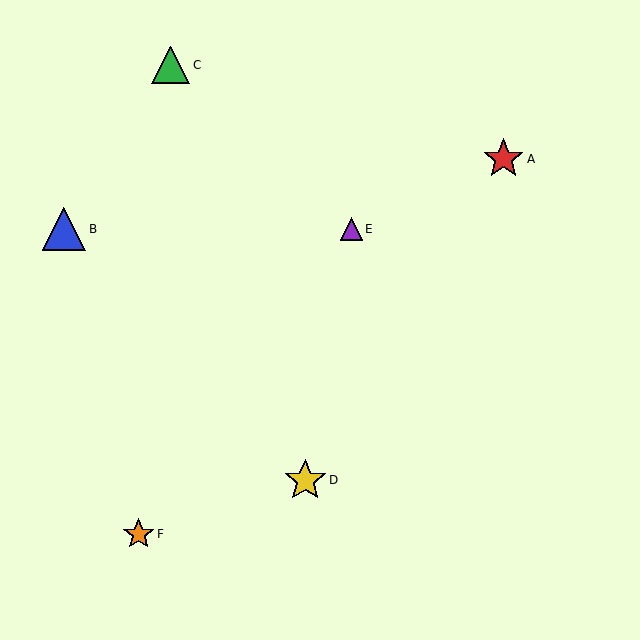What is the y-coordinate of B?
Object B is at y≈229.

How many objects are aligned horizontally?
2 objects (B, E) are aligned horizontally.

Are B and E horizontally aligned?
Yes, both are at y≈229.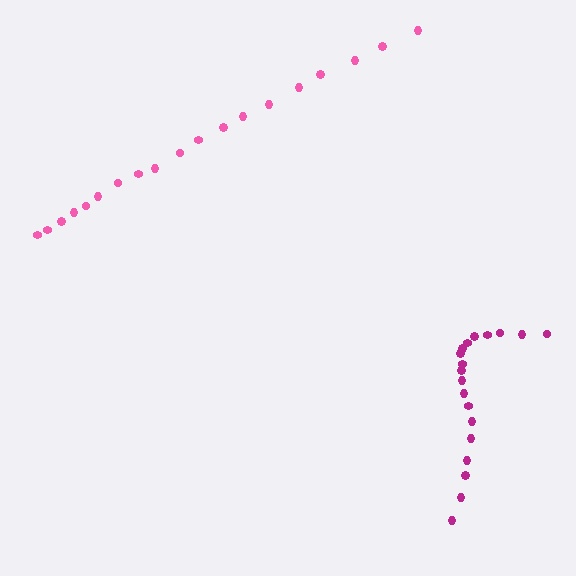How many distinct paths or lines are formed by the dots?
There are 2 distinct paths.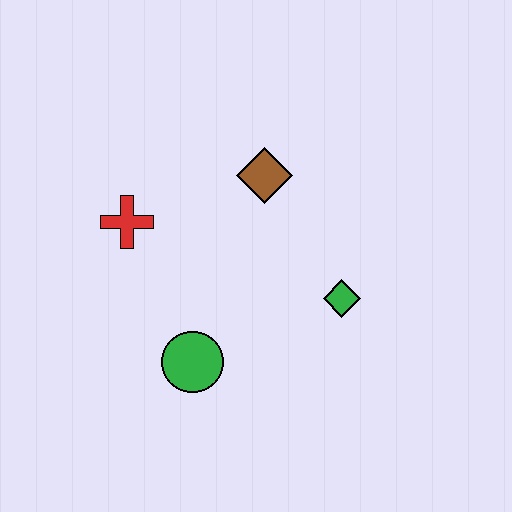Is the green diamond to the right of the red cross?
Yes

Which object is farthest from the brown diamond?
The green circle is farthest from the brown diamond.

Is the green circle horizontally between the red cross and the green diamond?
Yes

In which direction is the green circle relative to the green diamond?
The green circle is to the left of the green diamond.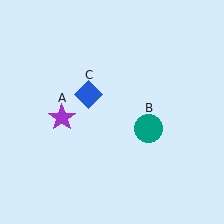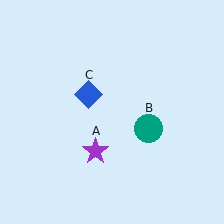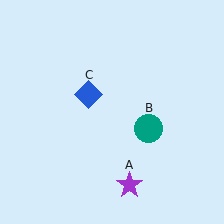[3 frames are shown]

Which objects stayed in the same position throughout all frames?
Teal circle (object B) and blue diamond (object C) remained stationary.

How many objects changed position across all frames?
1 object changed position: purple star (object A).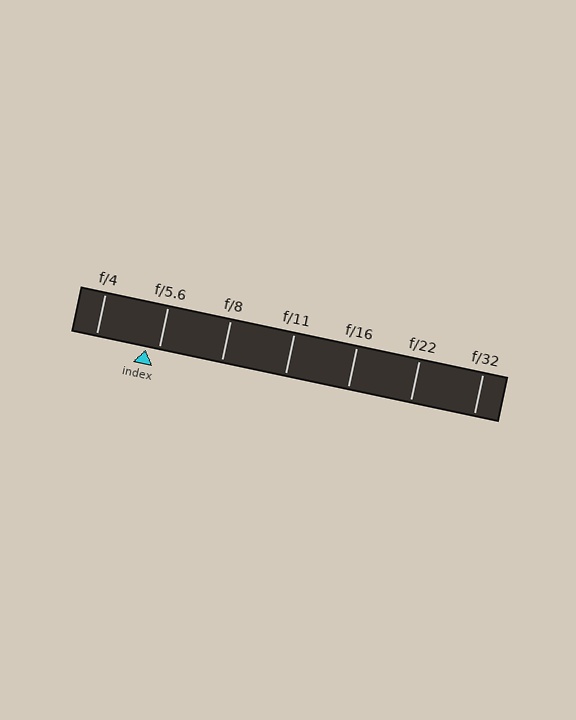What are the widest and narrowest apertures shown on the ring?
The widest aperture shown is f/4 and the narrowest is f/32.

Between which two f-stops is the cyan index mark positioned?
The index mark is between f/4 and f/5.6.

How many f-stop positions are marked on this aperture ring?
There are 7 f-stop positions marked.